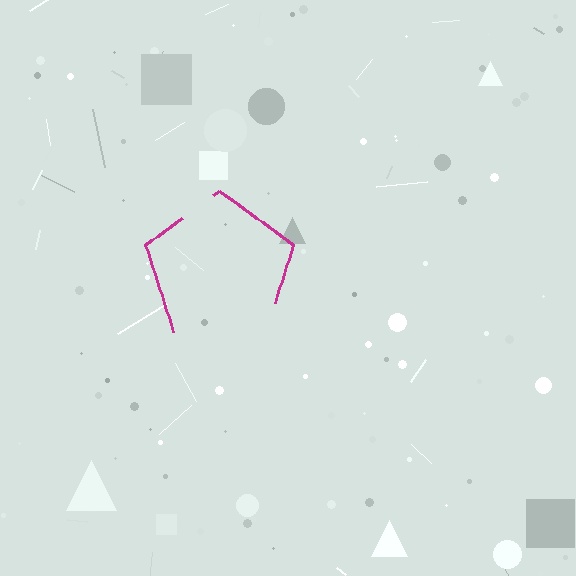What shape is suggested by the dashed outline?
The dashed outline suggests a pentagon.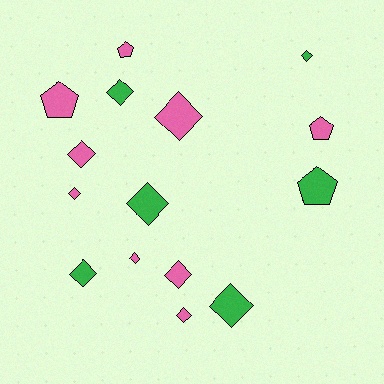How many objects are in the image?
There are 15 objects.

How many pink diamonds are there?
There are 6 pink diamonds.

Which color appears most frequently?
Pink, with 9 objects.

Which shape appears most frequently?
Diamond, with 11 objects.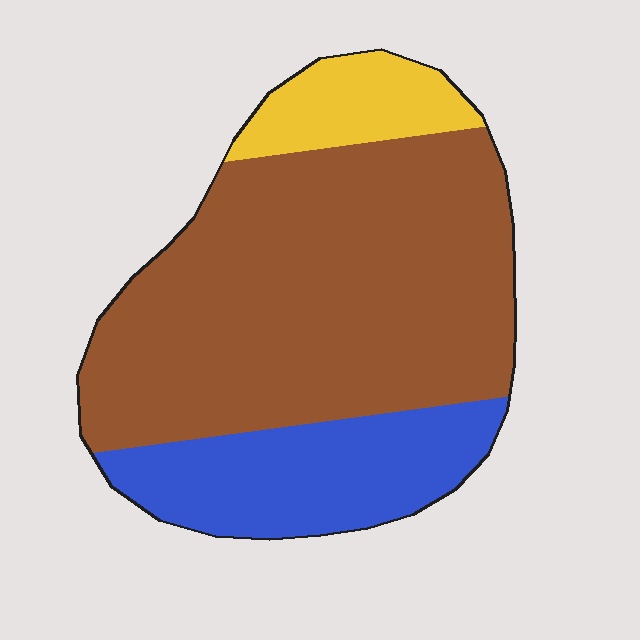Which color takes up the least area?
Yellow, at roughly 10%.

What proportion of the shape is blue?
Blue covers 23% of the shape.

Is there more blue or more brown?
Brown.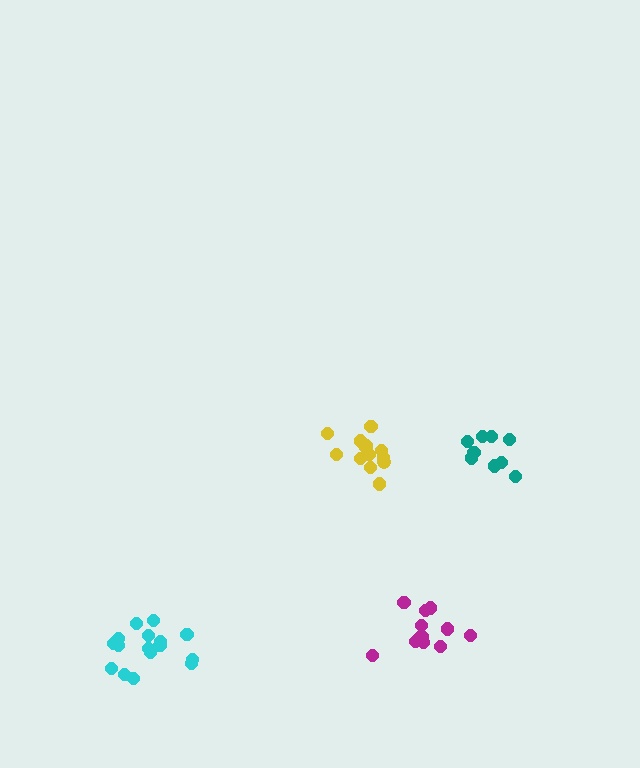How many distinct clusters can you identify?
There are 4 distinct clusters.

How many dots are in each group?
Group 1: 12 dots, Group 2: 14 dots, Group 3: 10 dots, Group 4: 16 dots (52 total).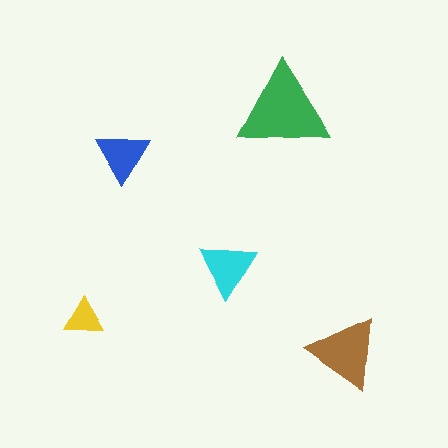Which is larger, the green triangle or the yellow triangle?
The green one.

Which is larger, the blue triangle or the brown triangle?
The brown one.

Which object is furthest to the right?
The brown triangle is rightmost.